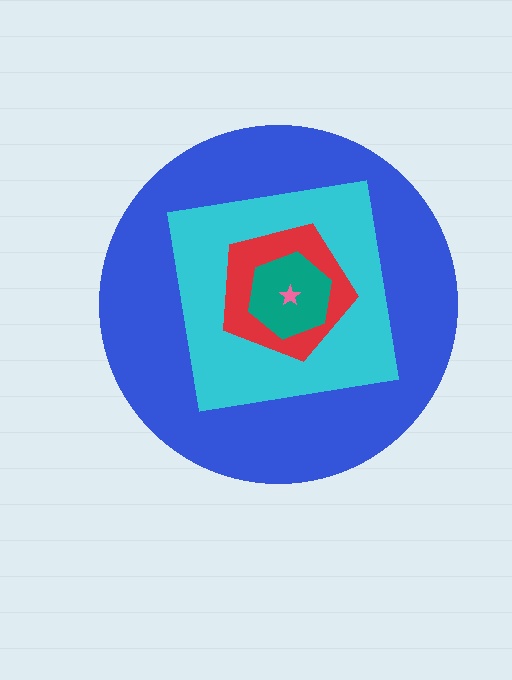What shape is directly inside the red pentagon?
The teal hexagon.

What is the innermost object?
The pink star.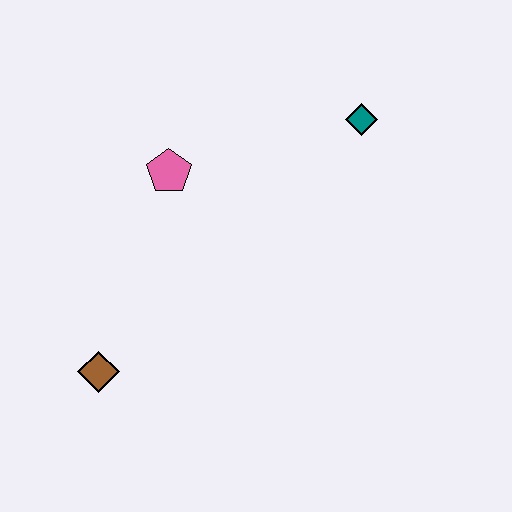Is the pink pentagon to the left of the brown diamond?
No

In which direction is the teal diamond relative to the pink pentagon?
The teal diamond is to the right of the pink pentagon.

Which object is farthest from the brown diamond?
The teal diamond is farthest from the brown diamond.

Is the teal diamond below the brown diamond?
No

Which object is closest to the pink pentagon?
The teal diamond is closest to the pink pentagon.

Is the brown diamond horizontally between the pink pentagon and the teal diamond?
No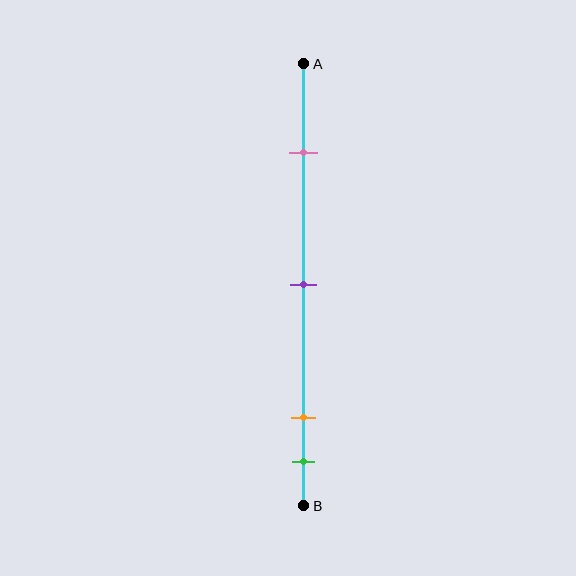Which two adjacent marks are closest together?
The orange and green marks are the closest adjacent pair.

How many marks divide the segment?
There are 4 marks dividing the segment.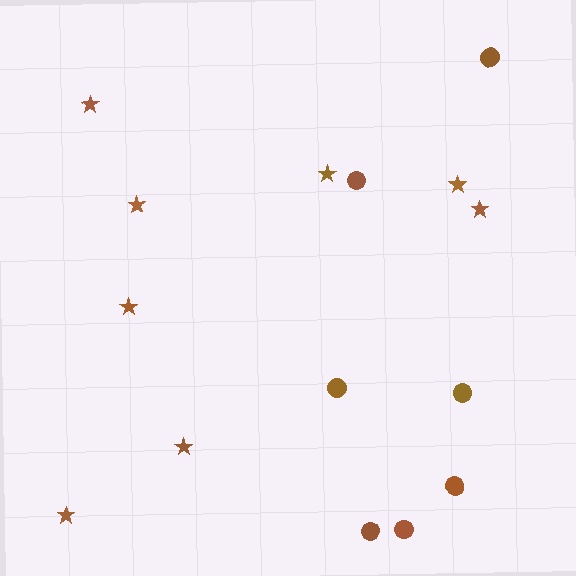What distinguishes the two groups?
There are 2 groups: one group of stars (8) and one group of circles (7).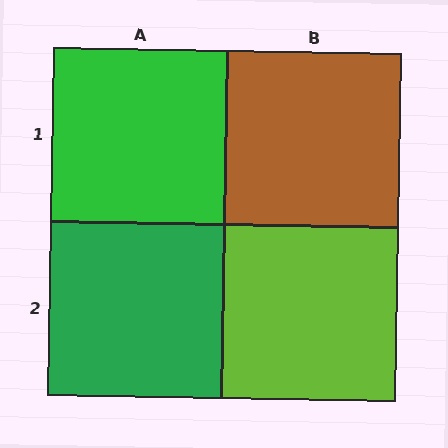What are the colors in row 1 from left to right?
Green, brown.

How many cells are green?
2 cells are green.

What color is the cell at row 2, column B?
Lime.